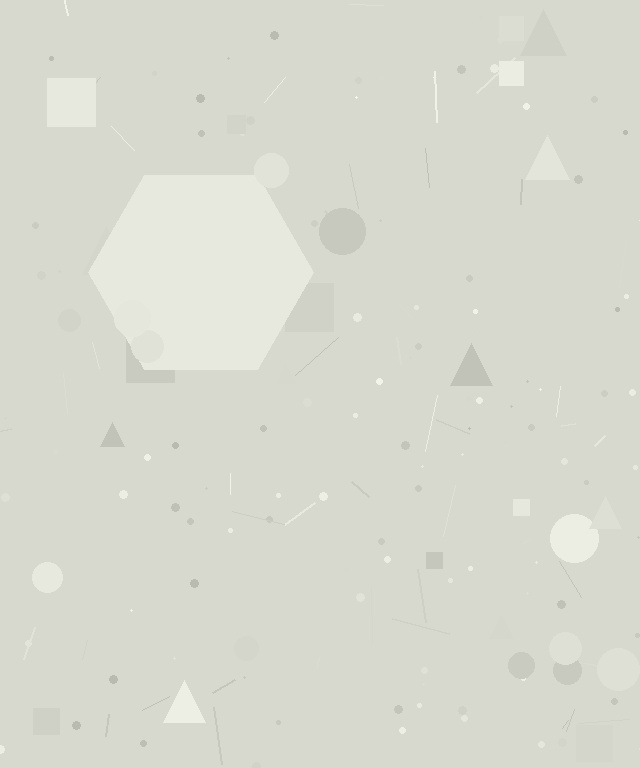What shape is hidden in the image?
A hexagon is hidden in the image.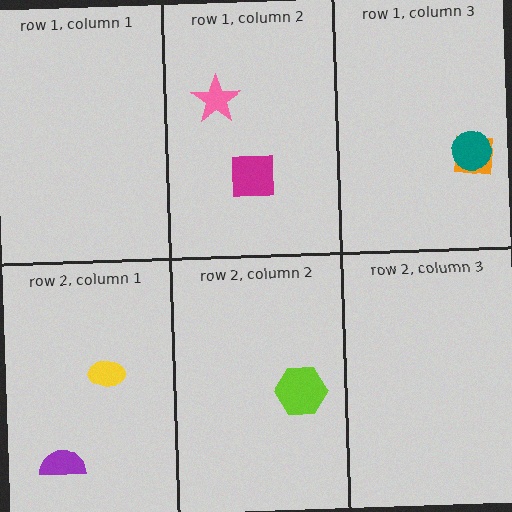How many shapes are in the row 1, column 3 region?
2.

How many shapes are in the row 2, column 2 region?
1.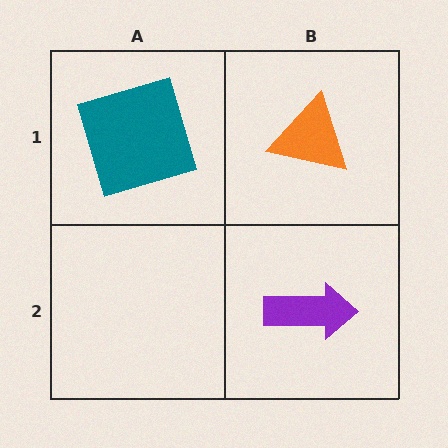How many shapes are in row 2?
1 shape.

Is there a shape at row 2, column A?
No, that cell is empty.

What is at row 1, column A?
A teal square.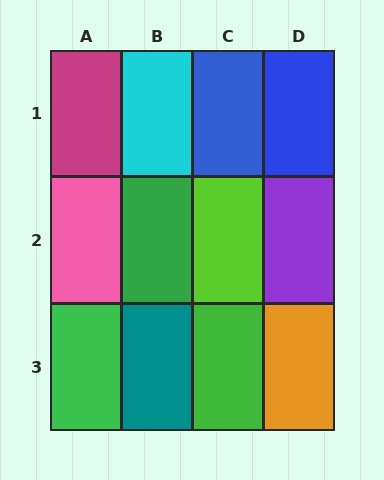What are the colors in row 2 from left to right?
Pink, green, lime, purple.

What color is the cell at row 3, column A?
Green.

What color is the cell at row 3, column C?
Green.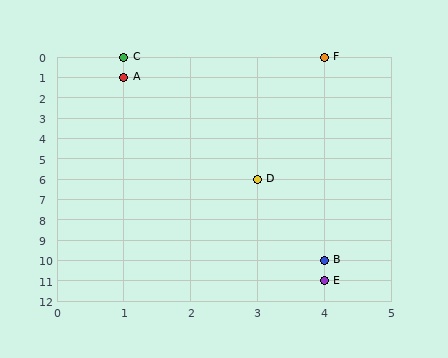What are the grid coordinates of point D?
Point D is at grid coordinates (3, 6).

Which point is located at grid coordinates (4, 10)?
Point B is at (4, 10).